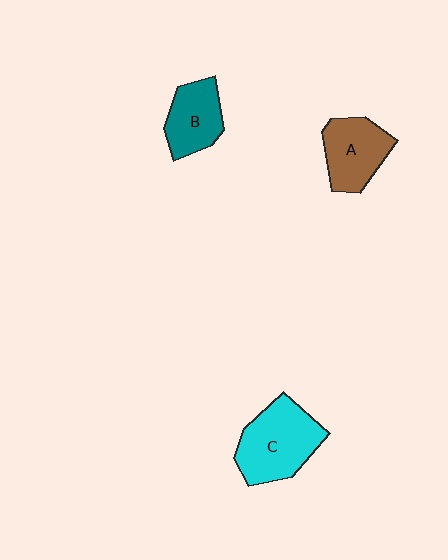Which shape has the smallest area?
Shape B (teal).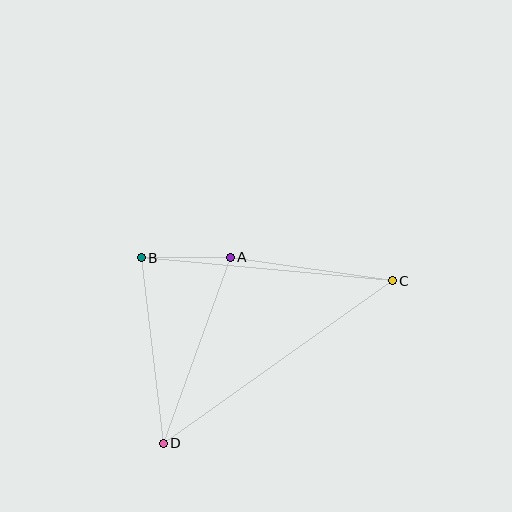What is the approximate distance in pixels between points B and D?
The distance between B and D is approximately 187 pixels.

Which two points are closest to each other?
Points A and B are closest to each other.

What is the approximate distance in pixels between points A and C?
The distance between A and C is approximately 164 pixels.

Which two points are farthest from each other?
Points C and D are farthest from each other.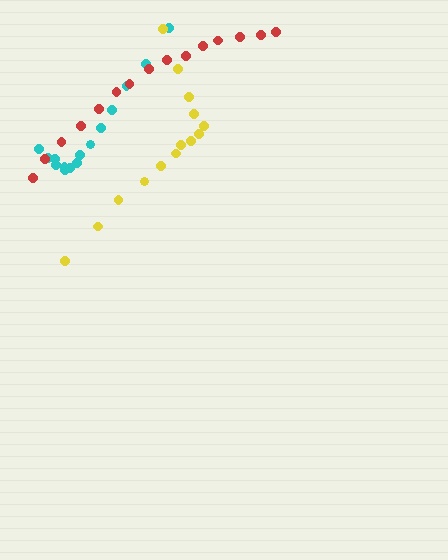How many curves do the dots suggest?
There are 3 distinct paths.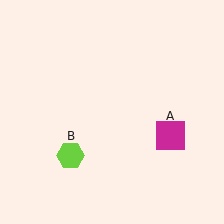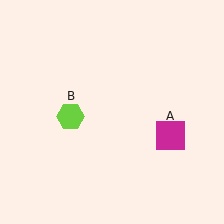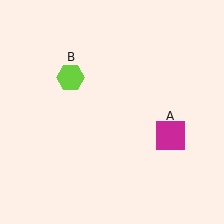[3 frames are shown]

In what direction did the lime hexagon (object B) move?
The lime hexagon (object B) moved up.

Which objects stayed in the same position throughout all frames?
Magenta square (object A) remained stationary.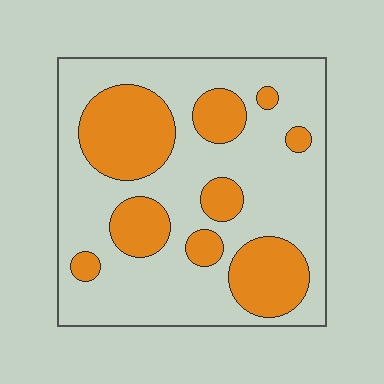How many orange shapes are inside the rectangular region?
9.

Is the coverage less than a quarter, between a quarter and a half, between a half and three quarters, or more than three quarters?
Between a quarter and a half.